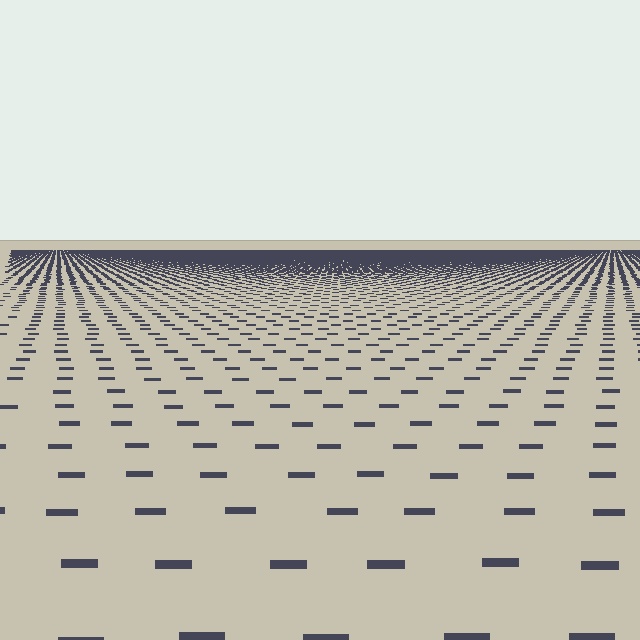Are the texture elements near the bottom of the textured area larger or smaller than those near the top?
Larger. Near the bottom, elements are closer to the viewer and appear at a bigger on-screen size.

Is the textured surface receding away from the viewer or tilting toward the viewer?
The surface is receding away from the viewer. Texture elements get smaller and denser toward the top.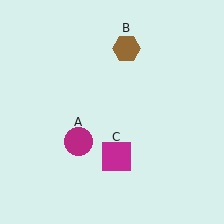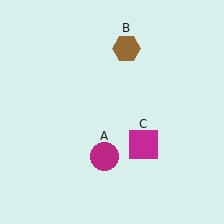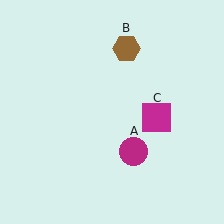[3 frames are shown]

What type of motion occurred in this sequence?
The magenta circle (object A), magenta square (object C) rotated counterclockwise around the center of the scene.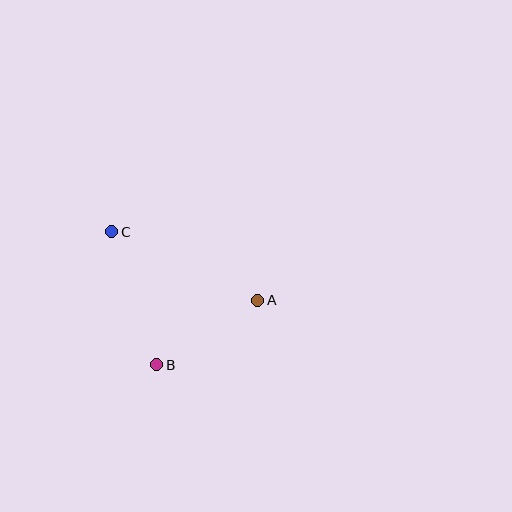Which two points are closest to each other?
Points A and B are closest to each other.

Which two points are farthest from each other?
Points A and C are farthest from each other.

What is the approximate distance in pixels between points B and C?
The distance between B and C is approximately 140 pixels.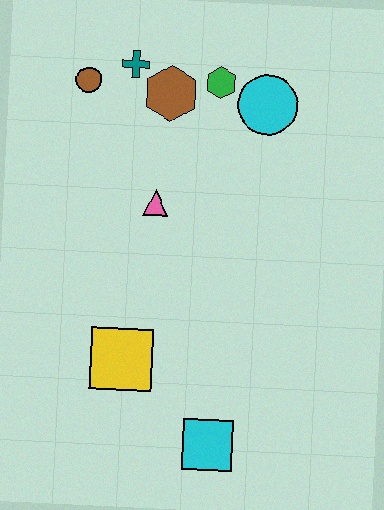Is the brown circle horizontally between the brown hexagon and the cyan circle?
No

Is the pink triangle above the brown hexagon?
No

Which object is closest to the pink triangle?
The brown hexagon is closest to the pink triangle.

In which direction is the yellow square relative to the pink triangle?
The yellow square is below the pink triangle.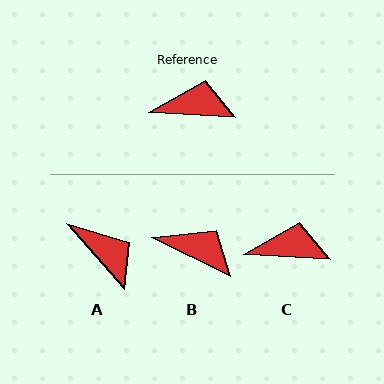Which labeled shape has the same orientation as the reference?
C.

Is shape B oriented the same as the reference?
No, it is off by about 23 degrees.